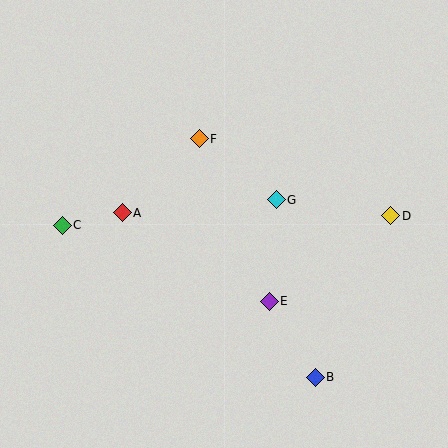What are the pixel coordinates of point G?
Point G is at (276, 200).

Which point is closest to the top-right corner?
Point D is closest to the top-right corner.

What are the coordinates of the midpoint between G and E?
The midpoint between G and E is at (273, 250).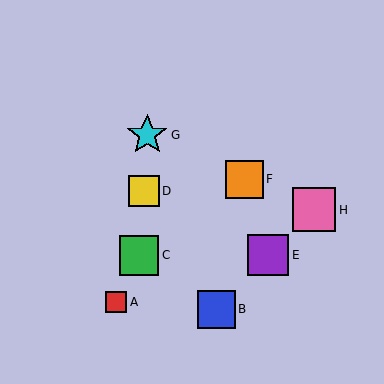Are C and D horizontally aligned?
No, C is at y≈255 and D is at y≈191.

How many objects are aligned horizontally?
2 objects (C, E) are aligned horizontally.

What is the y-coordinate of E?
Object E is at y≈255.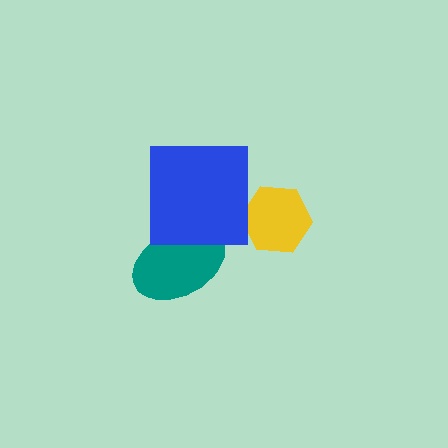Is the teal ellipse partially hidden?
Yes, it is partially covered by another shape.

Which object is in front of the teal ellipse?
The blue square is in front of the teal ellipse.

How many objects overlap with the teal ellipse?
1 object overlaps with the teal ellipse.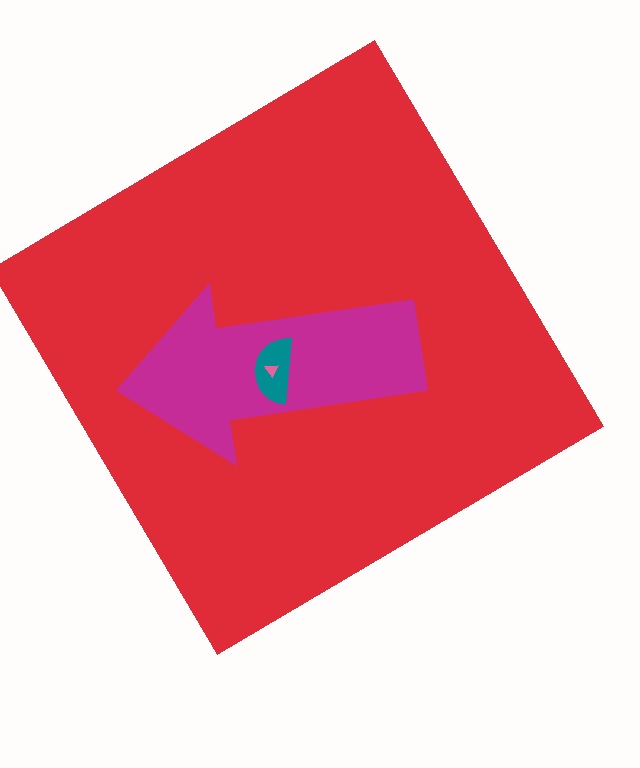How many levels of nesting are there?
4.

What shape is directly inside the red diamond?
The magenta arrow.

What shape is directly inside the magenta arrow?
The teal semicircle.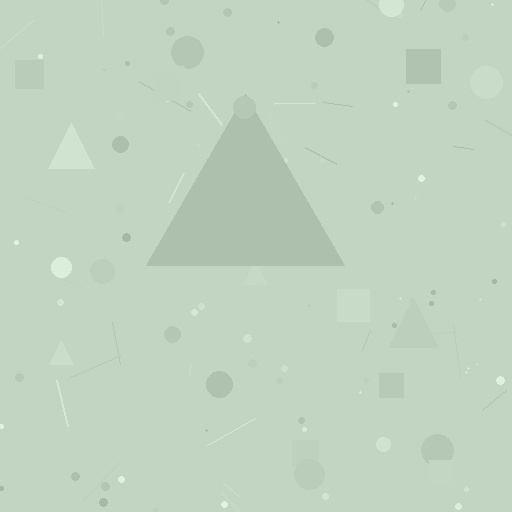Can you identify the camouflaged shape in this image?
The camouflaged shape is a triangle.